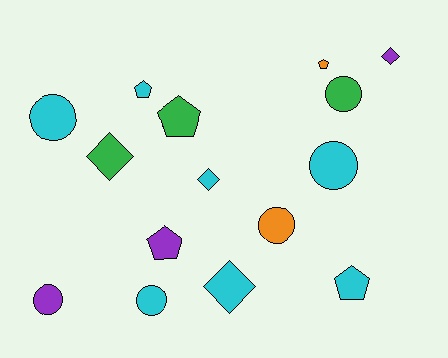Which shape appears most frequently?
Circle, with 6 objects.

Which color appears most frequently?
Cyan, with 7 objects.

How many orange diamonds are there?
There are no orange diamonds.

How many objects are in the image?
There are 15 objects.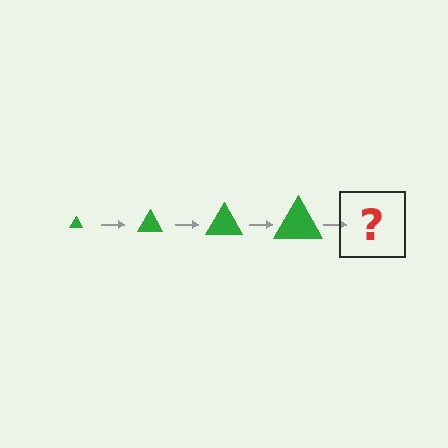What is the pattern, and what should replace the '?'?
The pattern is that the triangle gets progressively larger each step. The '?' should be a green triangle, larger than the previous one.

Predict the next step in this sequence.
The next step is a green triangle, larger than the previous one.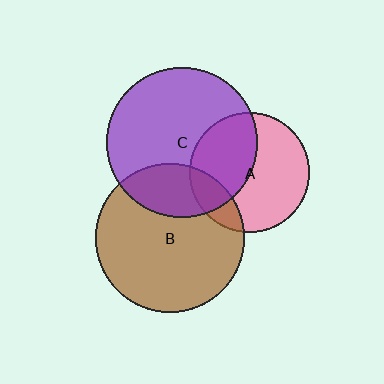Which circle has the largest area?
Circle C (purple).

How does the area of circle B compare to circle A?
Approximately 1.5 times.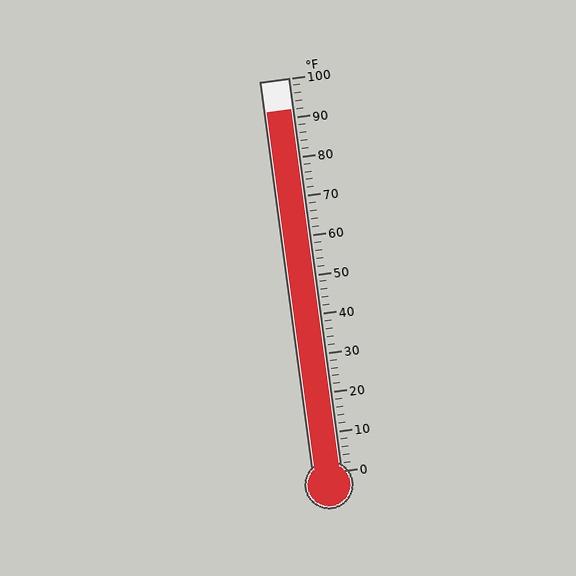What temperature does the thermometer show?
The thermometer shows approximately 92°F.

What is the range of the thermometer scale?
The thermometer scale ranges from 0°F to 100°F.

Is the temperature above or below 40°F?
The temperature is above 40°F.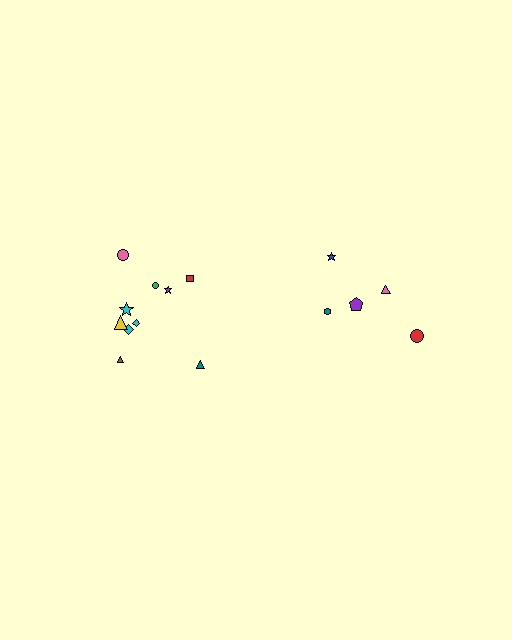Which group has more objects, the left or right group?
The left group.